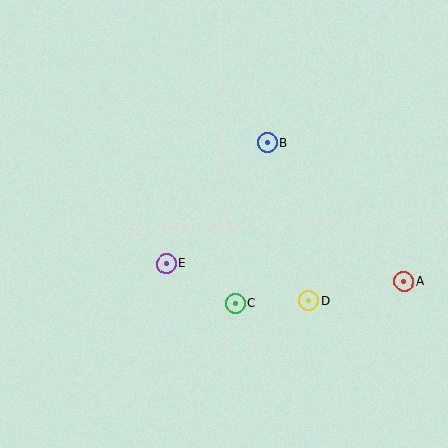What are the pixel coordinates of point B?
Point B is at (267, 143).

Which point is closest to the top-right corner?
Point B is closest to the top-right corner.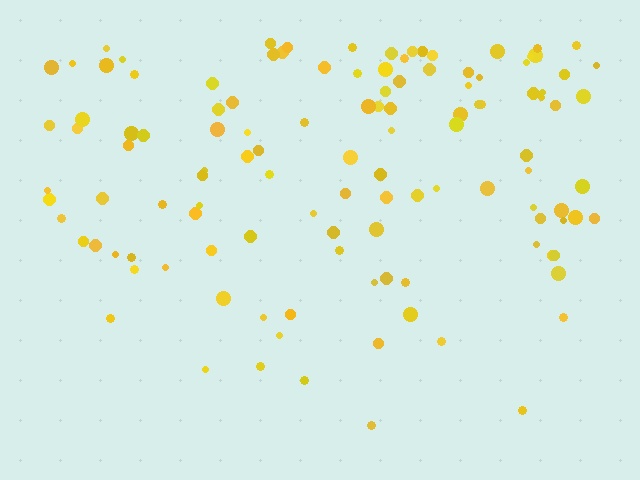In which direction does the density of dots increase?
From bottom to top, with the top side densest.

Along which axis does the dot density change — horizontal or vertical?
Vertical.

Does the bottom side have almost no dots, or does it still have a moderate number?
Still a moderate number, just noticeably fewer than the top.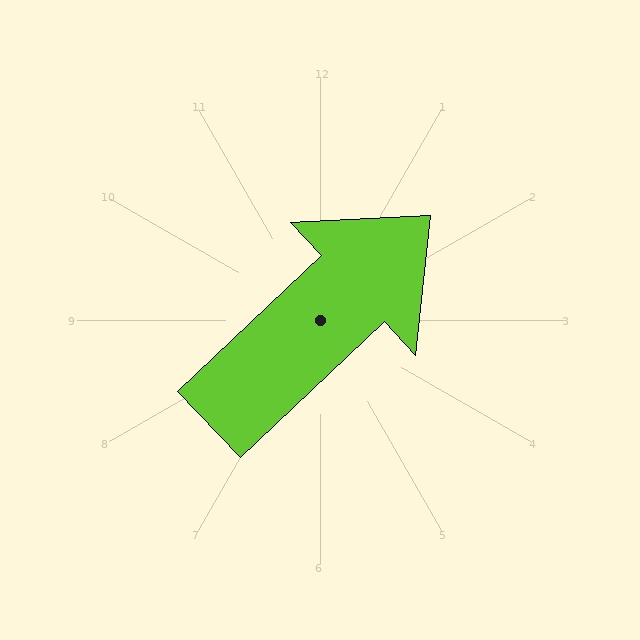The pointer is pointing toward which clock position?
Roughly 2 o'clock.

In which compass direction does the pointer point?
Northeast.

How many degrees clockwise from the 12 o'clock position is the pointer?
Approximately 47 degrees.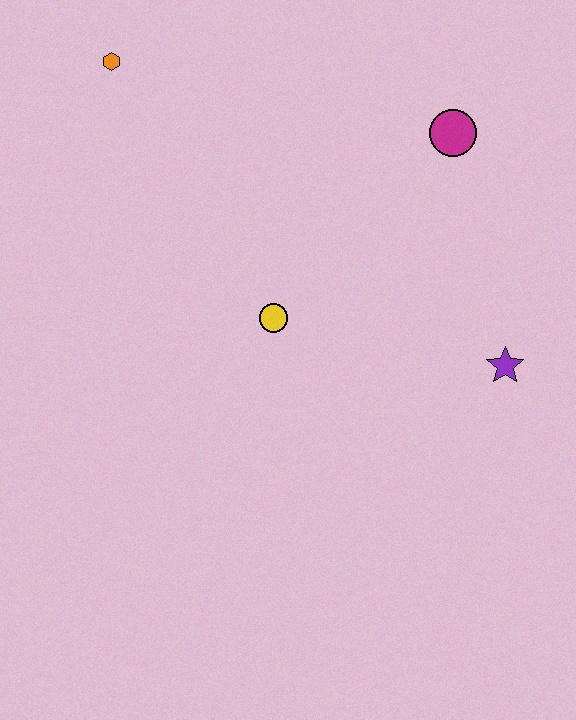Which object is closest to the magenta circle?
The purple star is closest to the magenta circle.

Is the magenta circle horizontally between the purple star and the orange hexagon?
Yes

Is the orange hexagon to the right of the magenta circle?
No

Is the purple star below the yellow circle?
Yes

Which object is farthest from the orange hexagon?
The purple star is farthest from the orange hexagon.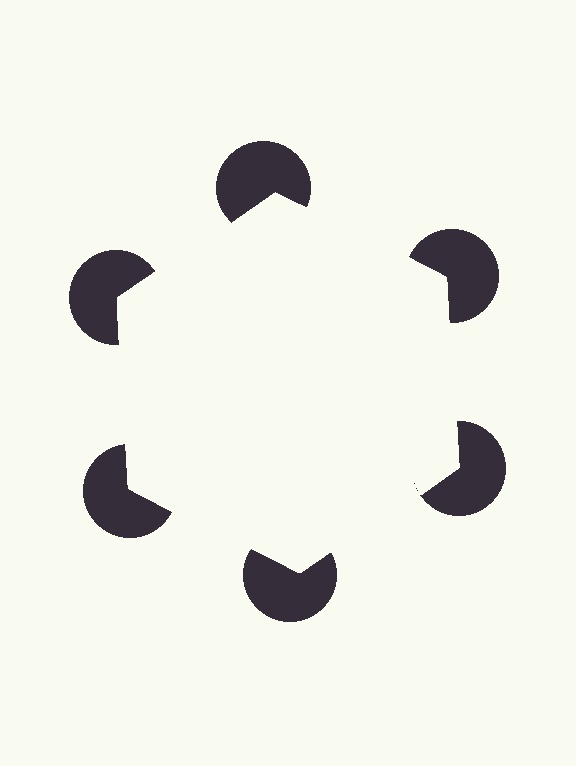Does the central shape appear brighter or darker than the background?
It typically appears slightly brighter than the background, even though no actual brightness change is drawn.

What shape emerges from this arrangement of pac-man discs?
An illusory hexagon — its edges are inferred from the aligned wedge cuts in the pac-man discs, not physically drawn.